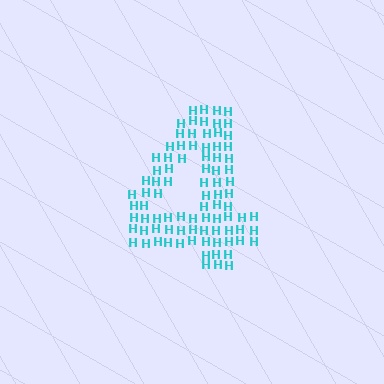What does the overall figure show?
The overall figure shows the digit 4.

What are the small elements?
The small elements are letter H's.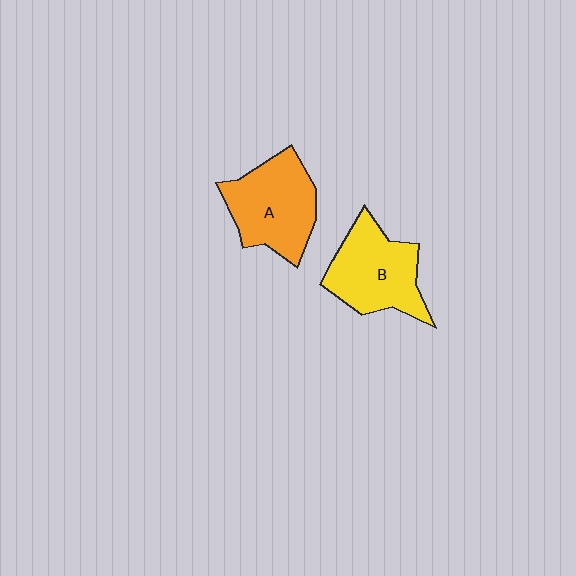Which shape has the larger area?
Shape A (orange).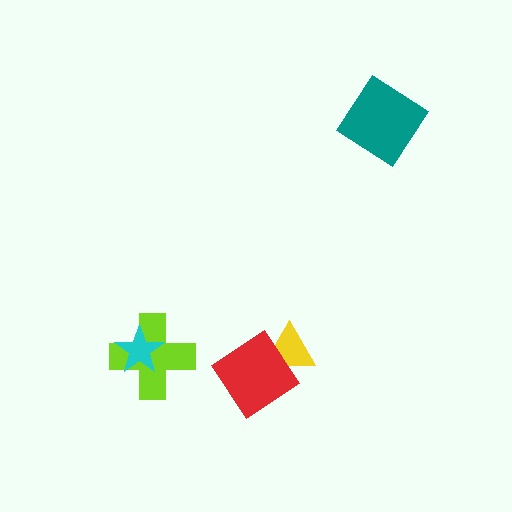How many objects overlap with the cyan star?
1 object overlaps with the cyan star.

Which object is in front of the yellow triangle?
The red diamond is in front of the yellow triangle.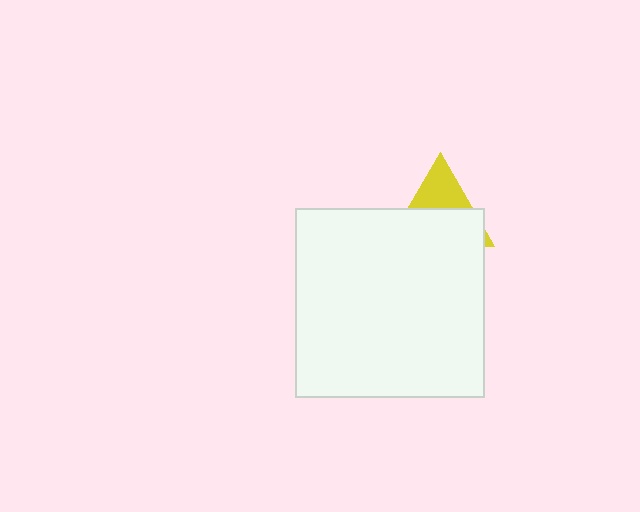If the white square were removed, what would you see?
You would see the complete yellow triangle.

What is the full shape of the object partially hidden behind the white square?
The partially hidden object is a yellow triangle.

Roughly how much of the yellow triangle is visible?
A small part of it is visible (roughly 36%).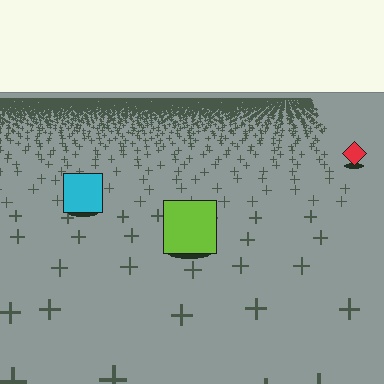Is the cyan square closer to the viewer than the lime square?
No. The lime square is closer — you can tell from the texture gradient: the ground texture is coarser near it.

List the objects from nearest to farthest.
From nearest to farthest: the lime square, the cyan square, the red diamond.